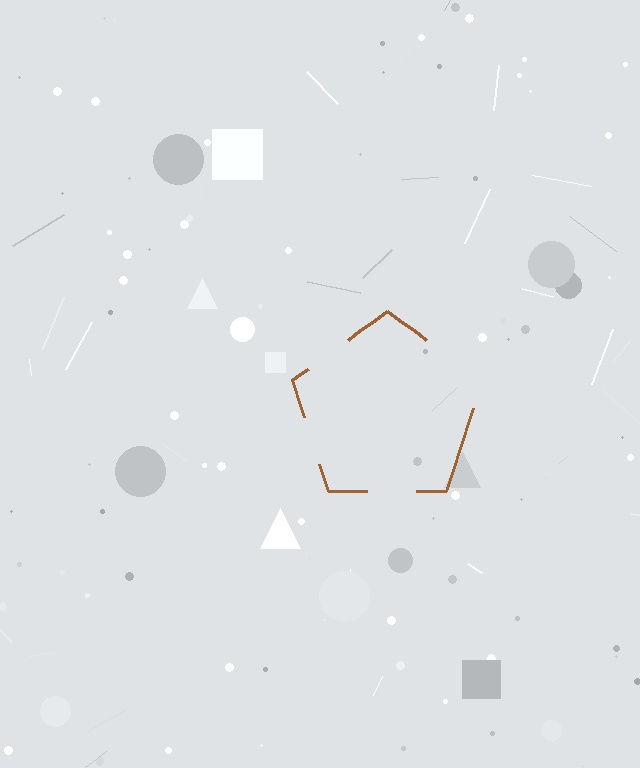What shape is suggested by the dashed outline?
The dashed outline suggests a pentagon.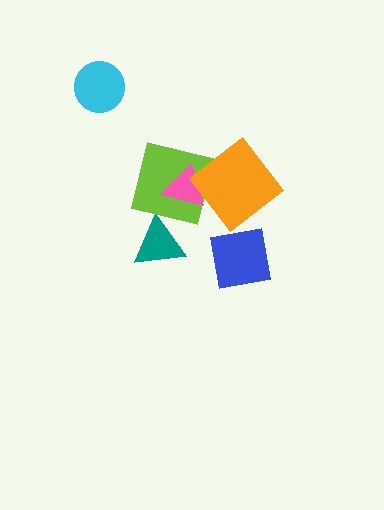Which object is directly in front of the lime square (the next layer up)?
The pink triangle is directly in front of the lime square.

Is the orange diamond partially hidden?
Yes, it is partially covered by another shape.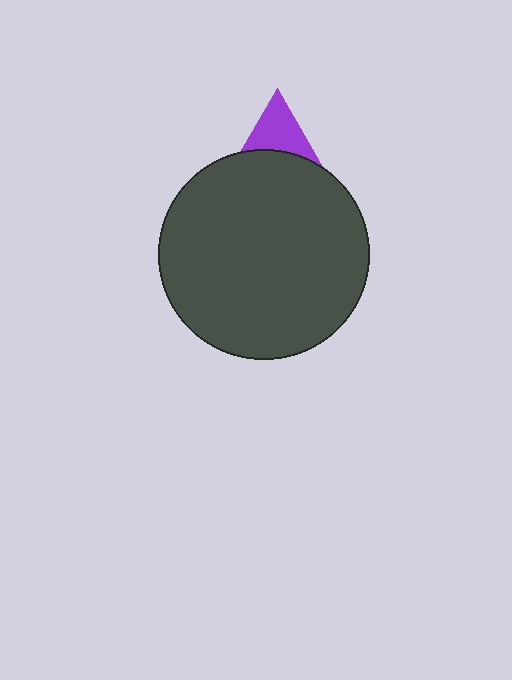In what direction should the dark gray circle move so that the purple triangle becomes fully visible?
The dark gray circle should move down. That is the shortest direction to clear the overlap and leave the purple triangle fully visible.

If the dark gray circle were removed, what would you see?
You would see the complete purple triangle.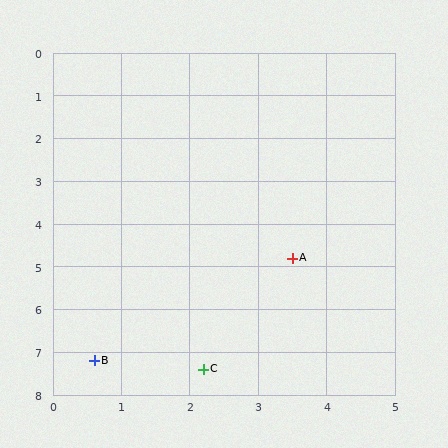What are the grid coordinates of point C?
Point C is at approximately (2.2, 7.4).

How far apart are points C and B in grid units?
Points C and B are about 1.6 grid units apart.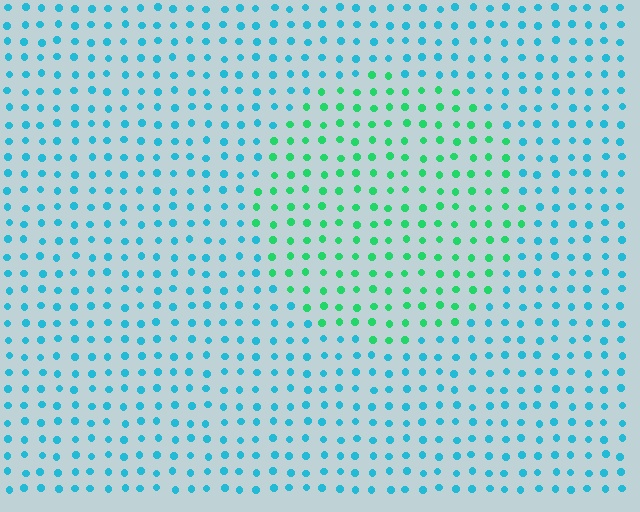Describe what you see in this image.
The image is filled with small cyan elements in a uniform arrangement. A circle-shaped region is visible where the elements are tinted to a slightly different hue, forming a subtle color boundary.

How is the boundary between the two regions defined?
The boundary is defined purely by a slight shift in hue (about 46 degrees). Spacing, size, and orientation are identical on both sides.